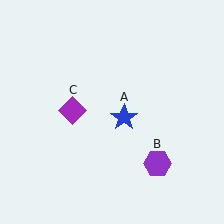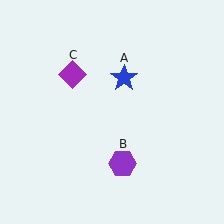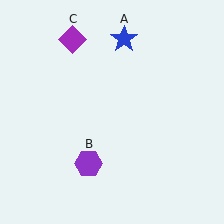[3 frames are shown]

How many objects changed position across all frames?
3 objects changed position: blue star (object A), purple hexagon (object B), purple diamond (object C).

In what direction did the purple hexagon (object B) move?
The purple hexagon (object B) moved left.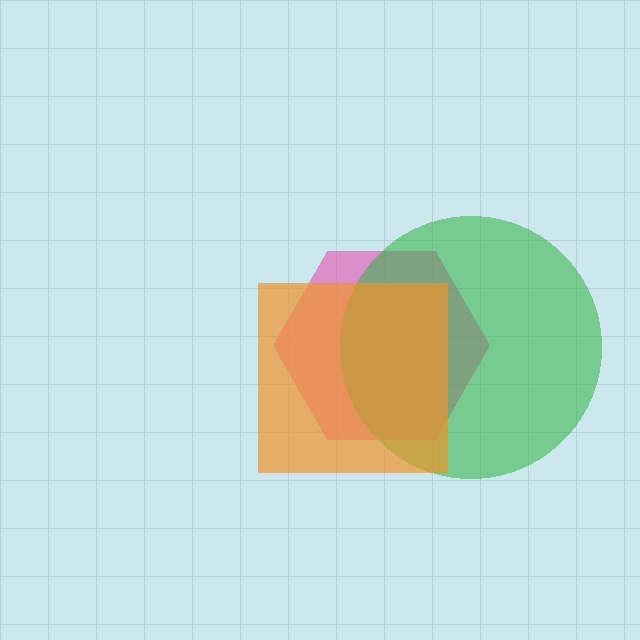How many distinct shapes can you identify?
There are 3 distinct shapes: a pink hexagon, a green circle, an orange square.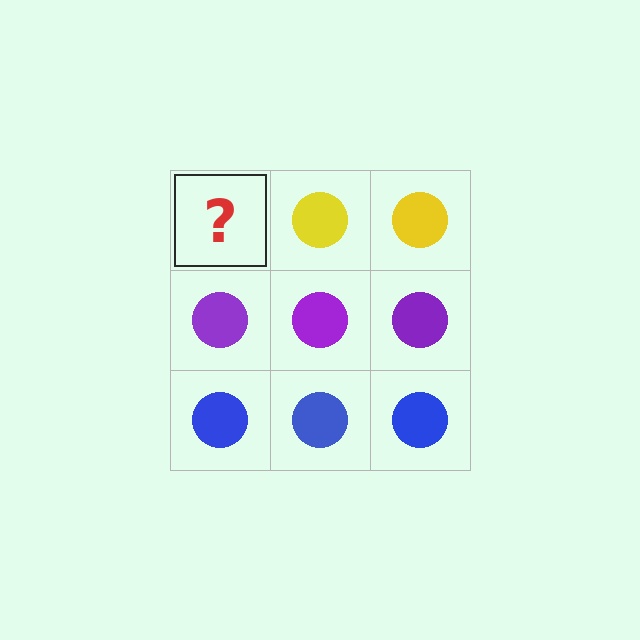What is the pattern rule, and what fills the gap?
The rule is that each row has a consistent color. The gap should be filled with a yellow circle.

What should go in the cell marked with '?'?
The missing cell should contain a yellow circle.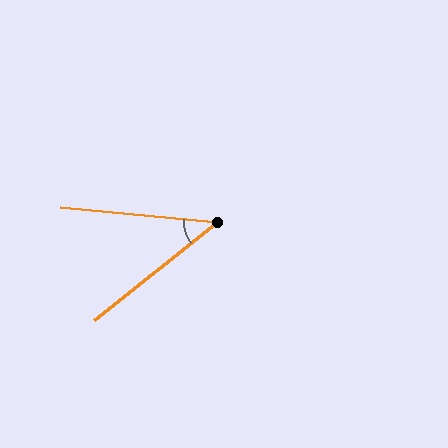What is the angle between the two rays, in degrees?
Approximately 44 degrees.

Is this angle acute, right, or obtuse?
It is acute.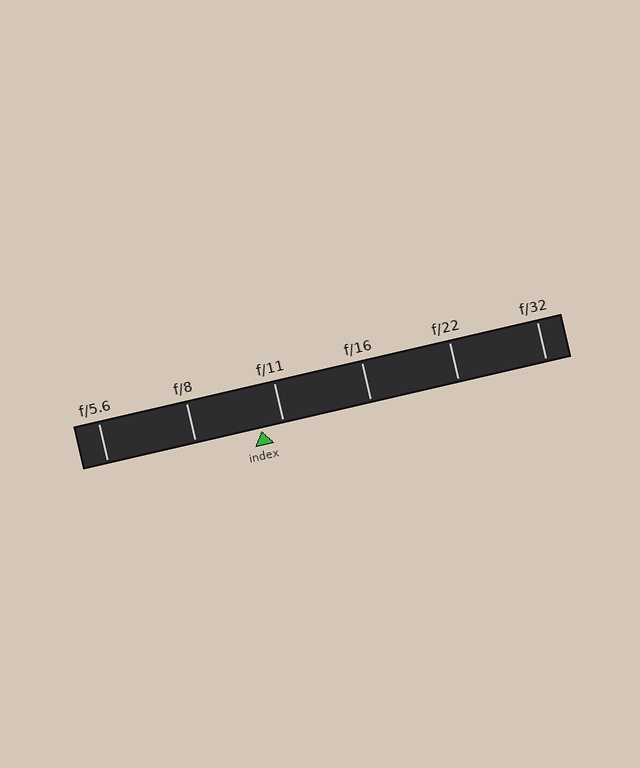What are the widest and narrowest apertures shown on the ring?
The widest aperture shown is f/5.6 and the narrowest is f/32.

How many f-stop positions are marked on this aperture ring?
There are 6 f-stop positions marked.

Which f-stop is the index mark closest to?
The index mark is closest to f/11.